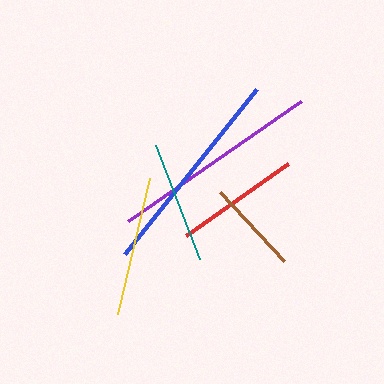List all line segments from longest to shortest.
From longest to shortest: blue, purple, yellow, red, teal, brown.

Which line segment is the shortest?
The brown line is the shortest at approximately 94 pixels.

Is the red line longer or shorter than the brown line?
The red line is longer than the brown line.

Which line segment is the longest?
The blue line is the longest at approximately 212 pixels.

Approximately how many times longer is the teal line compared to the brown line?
The teal line is approximately 1.3 times the length of the brown line.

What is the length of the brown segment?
The brown segment is approximately 94 pixels long.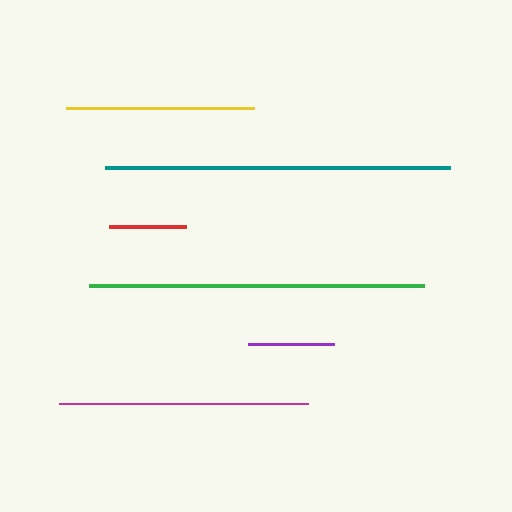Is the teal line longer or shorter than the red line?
The teal line is longer than the red line.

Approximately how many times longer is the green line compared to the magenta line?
The green line is approximately 1.3 times the length of the magenta line.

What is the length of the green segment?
The green segment is approximately 334 pixels long.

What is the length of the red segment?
The red segment is approximately 78 pixels long.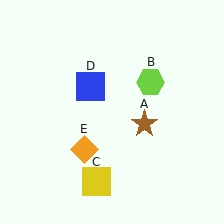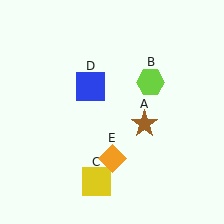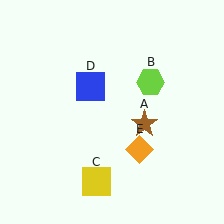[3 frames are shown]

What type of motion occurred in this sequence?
The orange diamond (object E) rotated counterclockwise around the center of the scene.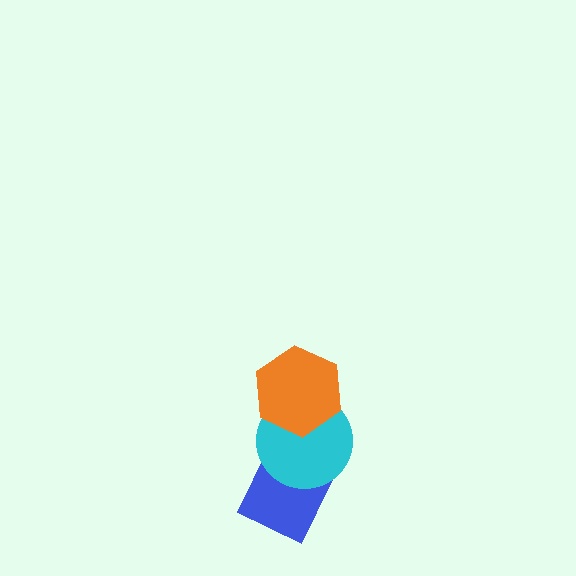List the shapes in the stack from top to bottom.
From top to bottom: the orange hexagon, the cyan circle, the blue diamond.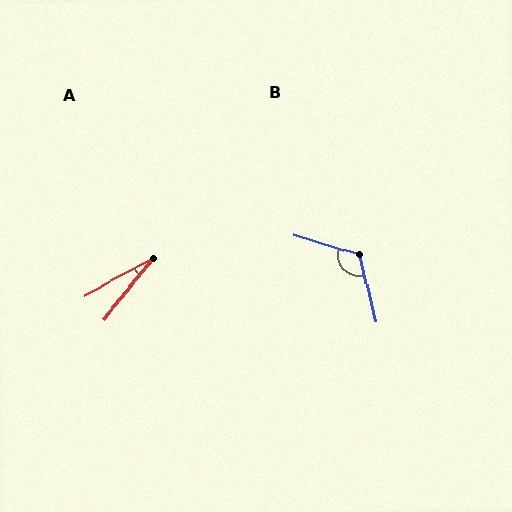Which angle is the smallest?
A, at approximately 23 degrees.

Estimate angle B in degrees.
Approximately 120 degrees.